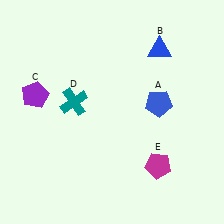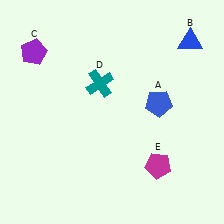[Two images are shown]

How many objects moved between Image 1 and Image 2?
3 objects moved between the two images.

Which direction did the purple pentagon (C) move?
The purple pentagon (C) moved up.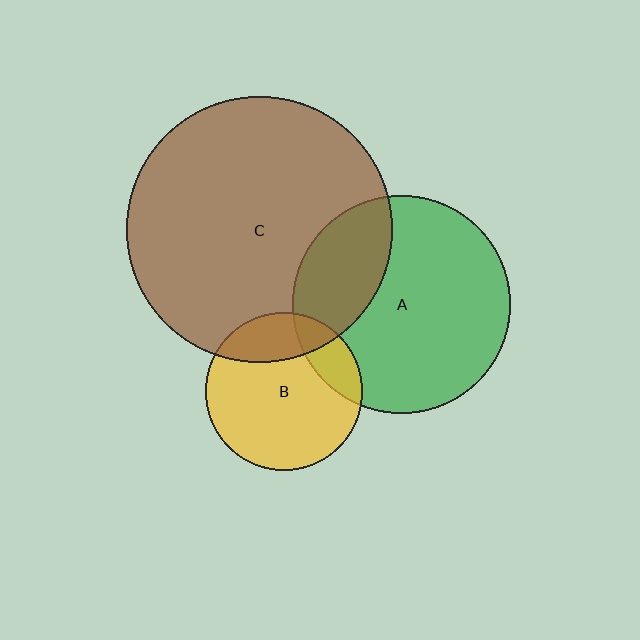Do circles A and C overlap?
Yes.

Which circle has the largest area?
Circle C (brown).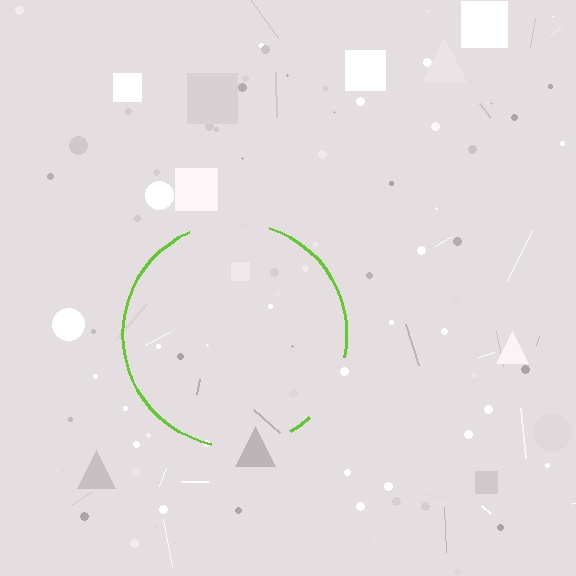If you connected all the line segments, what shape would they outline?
They would outline a circle.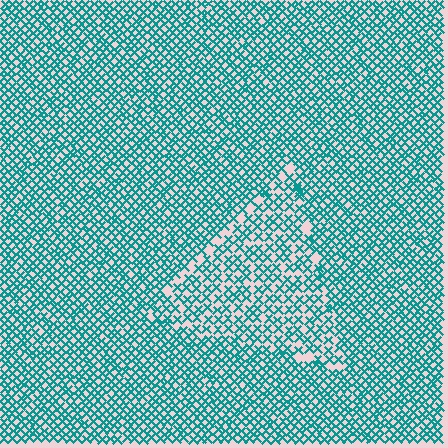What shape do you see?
I see a triangle.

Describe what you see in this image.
The image contains small teal elements arranged at two different densities. A triangle-shaped region is visible where the elements are less densely packed than the surrounding area.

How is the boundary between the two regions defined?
The boundary is defined by a change in element density (approximately 1.5x ratio). All elements are the same color, size, and shape.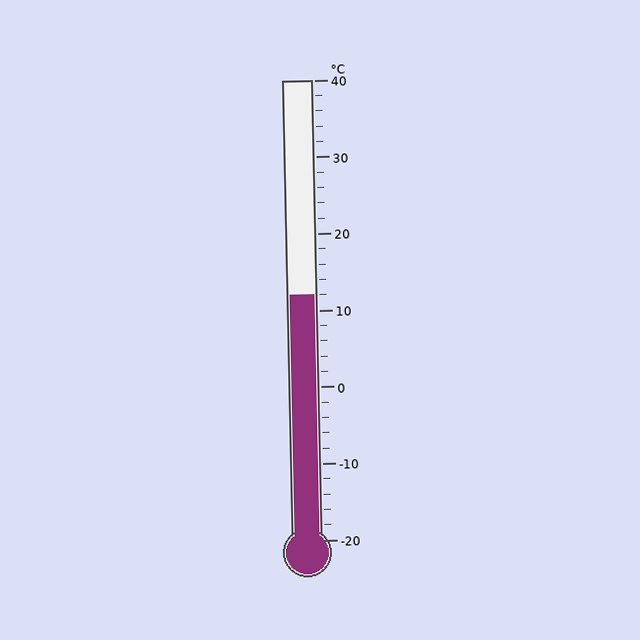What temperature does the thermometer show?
The thermometer shows approximately 12°C.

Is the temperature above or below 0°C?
The temperature is above 0°C.